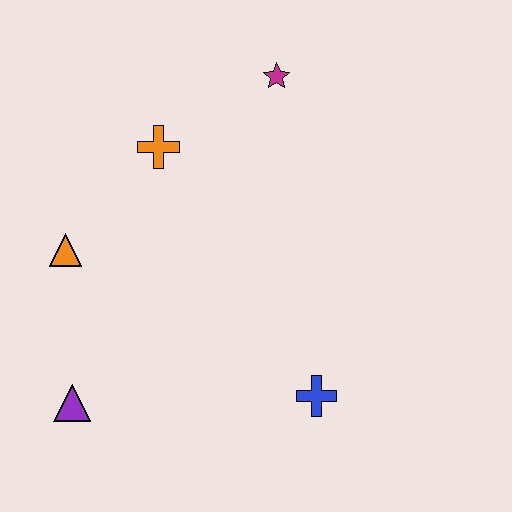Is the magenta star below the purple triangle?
No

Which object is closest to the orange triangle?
The orange cross is closest to the orange triangle.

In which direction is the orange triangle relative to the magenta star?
The orange triangle is to the left of the magenta star.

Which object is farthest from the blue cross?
The magenta star is farthest from the blue cross.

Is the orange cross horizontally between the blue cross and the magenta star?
No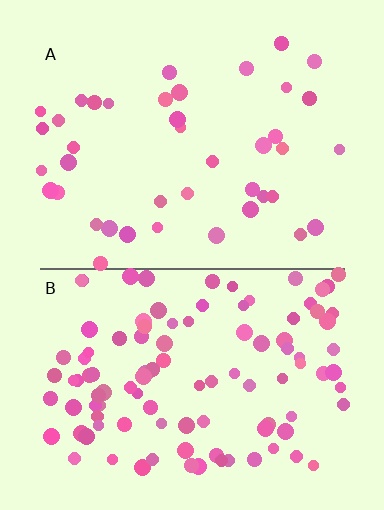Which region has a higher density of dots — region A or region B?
B (the bottom).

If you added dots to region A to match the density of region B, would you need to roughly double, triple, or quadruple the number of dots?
Approximately triple.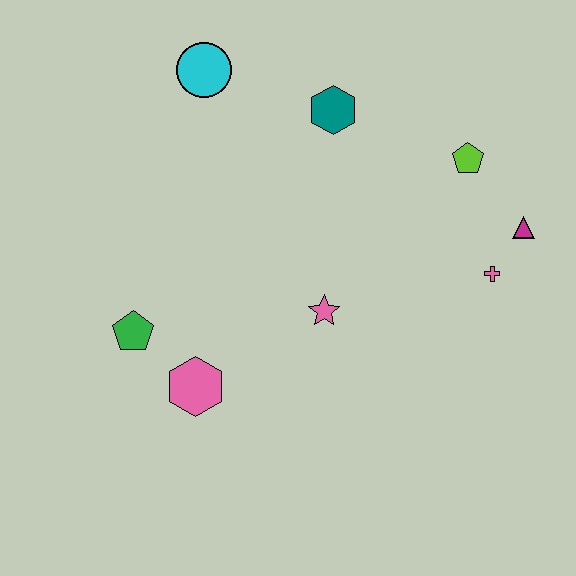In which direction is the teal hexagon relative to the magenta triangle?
The teal hexagon is to the left of the magenta triangle.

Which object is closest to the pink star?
The pink hexagon is closest to the pink star.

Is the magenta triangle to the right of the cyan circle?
Yes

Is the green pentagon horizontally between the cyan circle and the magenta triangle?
No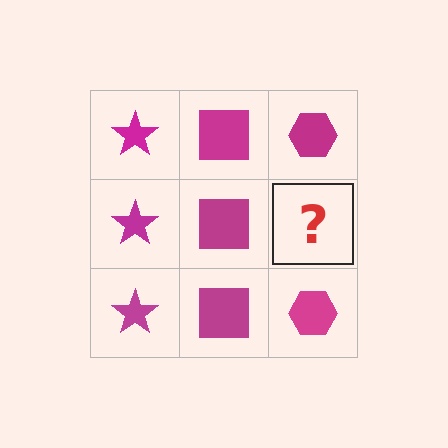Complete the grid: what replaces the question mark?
The question mark should be replaced with a magenta hexagon.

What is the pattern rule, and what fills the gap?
The rule is that each column has a consistent shape. The gap should be filled with a magenta hexagon.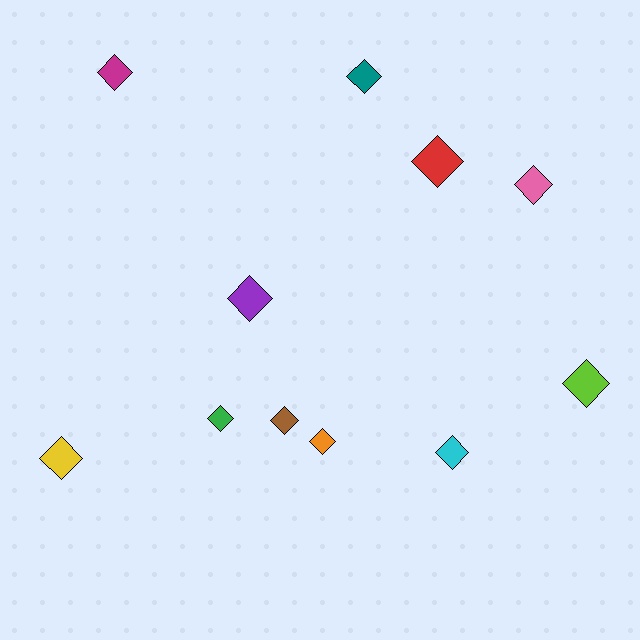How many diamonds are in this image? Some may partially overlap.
There are 11 diamonds.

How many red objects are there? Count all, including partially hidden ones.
There is 1 red object.